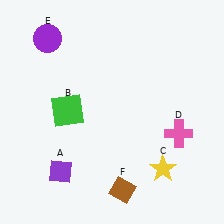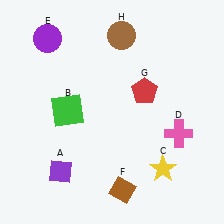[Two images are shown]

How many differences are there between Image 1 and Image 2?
There are 2 differences between the two images.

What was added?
A red pentagon (G), a brown circle (H) were added in Image 2.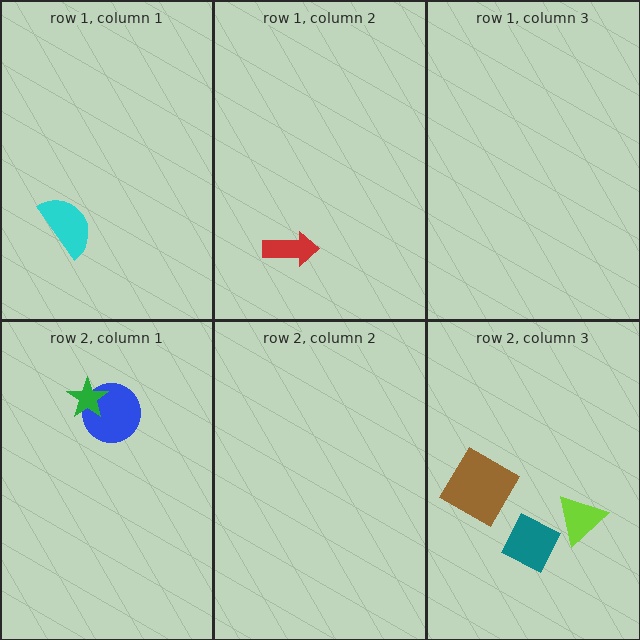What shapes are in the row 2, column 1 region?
The blue circle, the green star.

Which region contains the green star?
The row 2, column 1 region.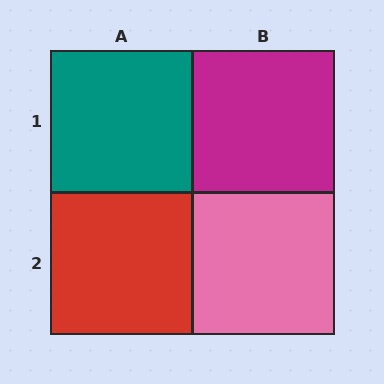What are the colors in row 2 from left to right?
Red, pink.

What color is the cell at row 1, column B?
Magenta.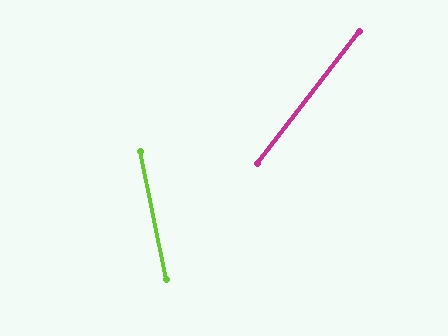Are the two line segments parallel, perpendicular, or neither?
Neither parallel nor perpendicular — they differ by about 49°.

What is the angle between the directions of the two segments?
Approximately 49 degrees.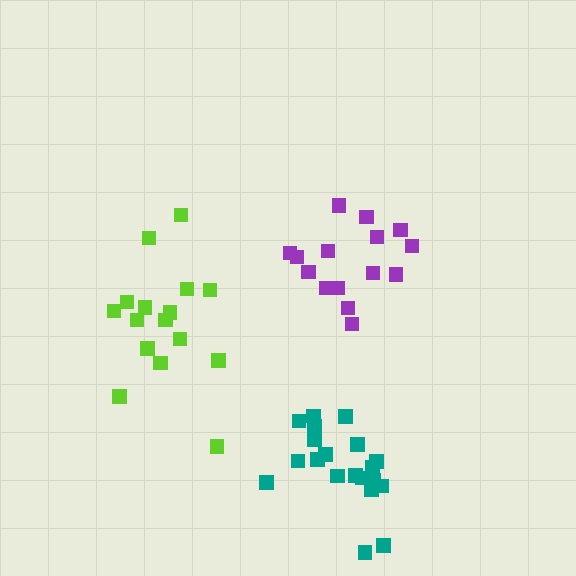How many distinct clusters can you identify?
There are 3 distinct clusters.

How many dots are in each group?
Group 1: 20 dots, Group 2: 16 dots, Group 3: 15 dots (51 total).